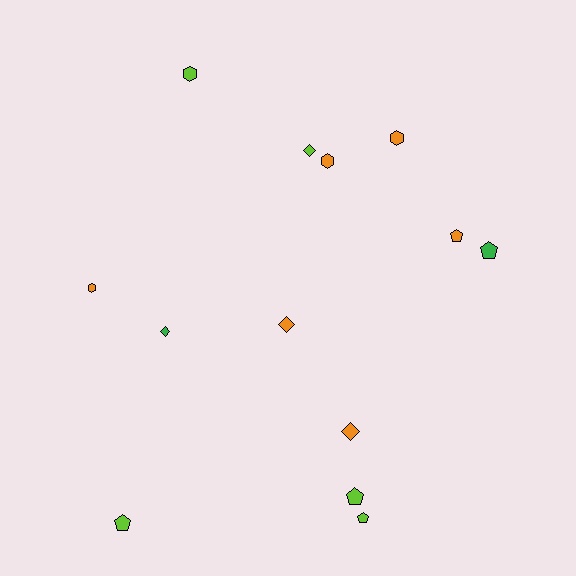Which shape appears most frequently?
Pentagon, with 5 objects.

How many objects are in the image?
There are 13 objects.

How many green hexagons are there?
There are no green hexagons.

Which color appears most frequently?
Orange, with 6 objects.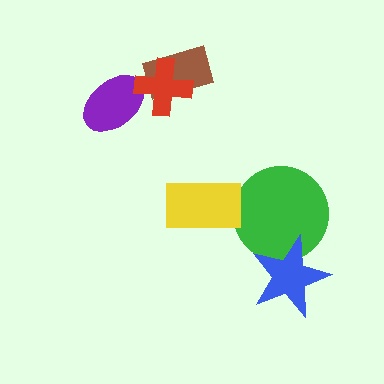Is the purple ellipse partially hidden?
Yes, it is partially covered by another shape.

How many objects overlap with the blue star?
1 object overlaps with the blue star.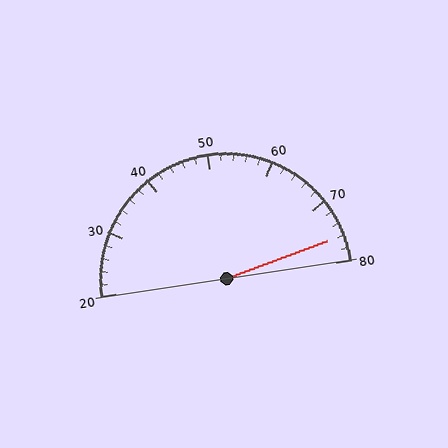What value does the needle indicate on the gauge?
The needle indicates approximately 76.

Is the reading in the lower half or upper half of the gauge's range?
The reading is in the upper half of the range (20 to 80).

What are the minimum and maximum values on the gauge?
The gauge ranges from 20 to 80.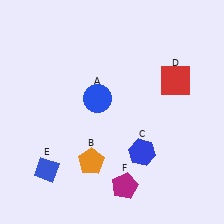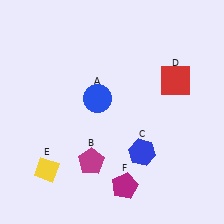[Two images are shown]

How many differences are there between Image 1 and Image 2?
There are 2 differences between the two images.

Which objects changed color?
B changed from orange to magenta. E changed from blue to yellow.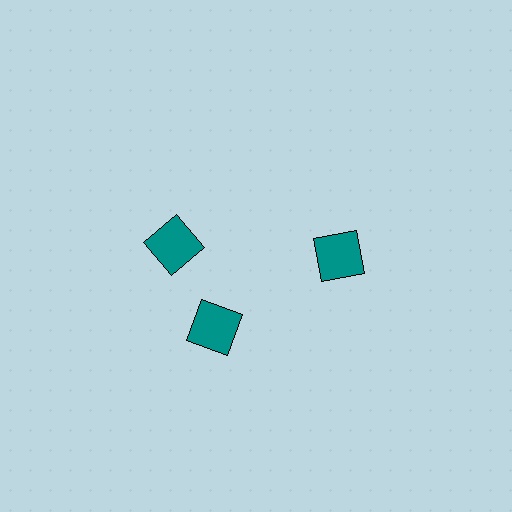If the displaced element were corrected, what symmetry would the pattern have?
It would have 3-fold rotational symmetry — the pattern would map onto itself every 120 degrees.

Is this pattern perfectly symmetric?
No. The 3 teal squares are arranged in a ring, but one element near the 11 o'clock position is rotated out of alignment along the ring, breaking the 3-fold rotational symmetry.